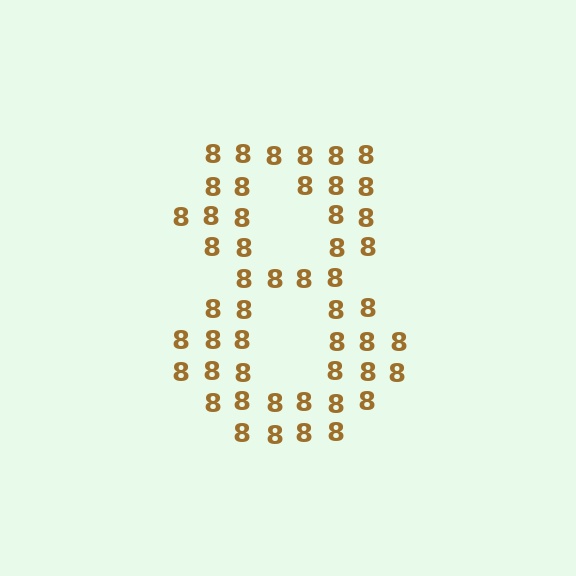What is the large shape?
The large shape is the digit 8.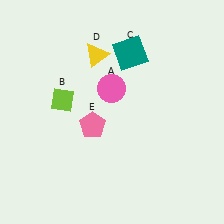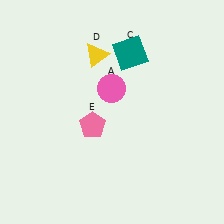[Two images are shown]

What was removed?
The lime diamond (B) was removed in Image 2.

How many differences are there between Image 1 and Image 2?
There is 1 difference between the two images.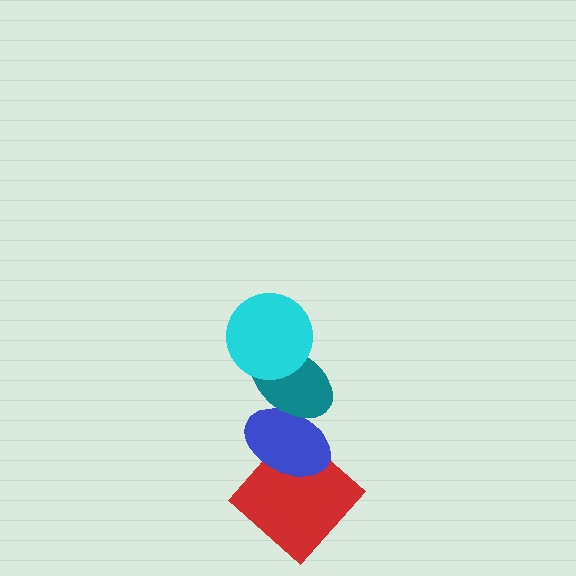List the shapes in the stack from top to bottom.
From top to bottom: the cyan circle, the teal ellipse, the blue ellipse, the red diamond.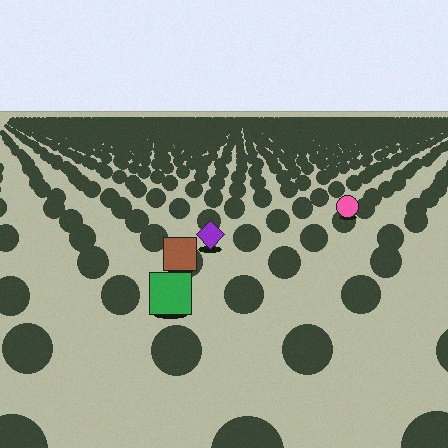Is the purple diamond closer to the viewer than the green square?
No. The green square is closer — you can tell from the texture gradient: the ground texture is coarser near it.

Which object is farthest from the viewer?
The pink circle is farthest from the viewer. It appears smaller and the ground texture around it is denser.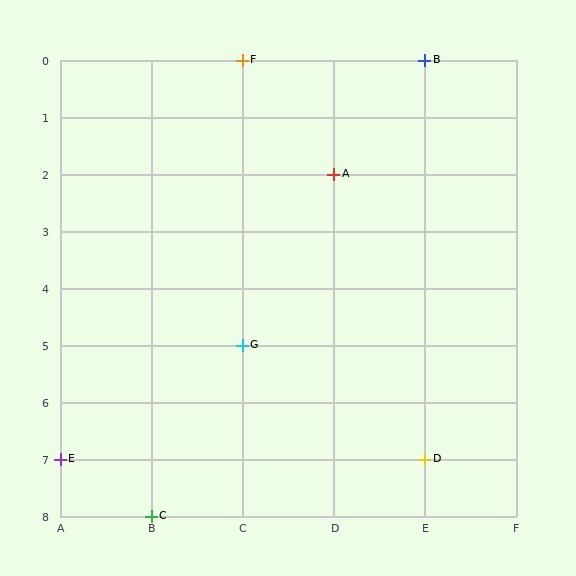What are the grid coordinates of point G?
Point G is at grid coordinates (C, 5).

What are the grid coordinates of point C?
Point C is at grid coordinates (B, 8).